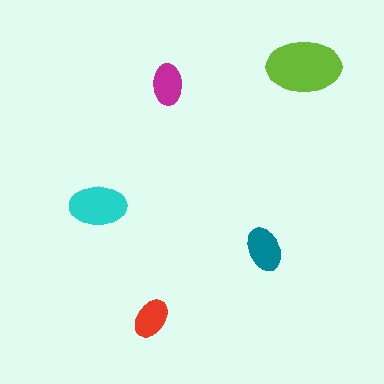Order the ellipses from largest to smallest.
the lime one, the cyan one, the teal one, the magenta one, the red one.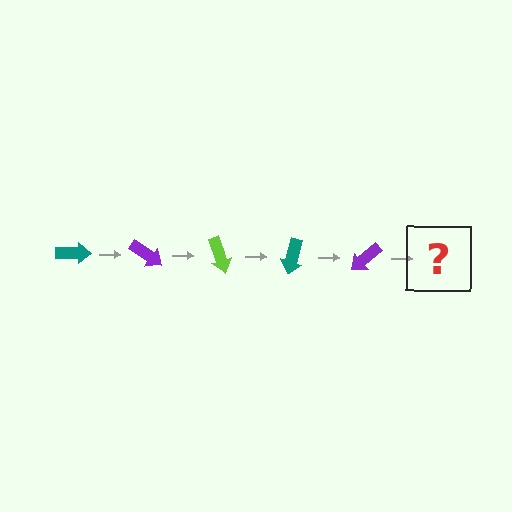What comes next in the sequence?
The next element should be a lime arrow, rotated 175 degrees from the start.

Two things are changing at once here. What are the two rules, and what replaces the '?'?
The two rules are that it rotates 35 degrees each step and the color cycles through teal, purple, and lime. The '?' should be a lime arrow, rotated 175 degrees from the start.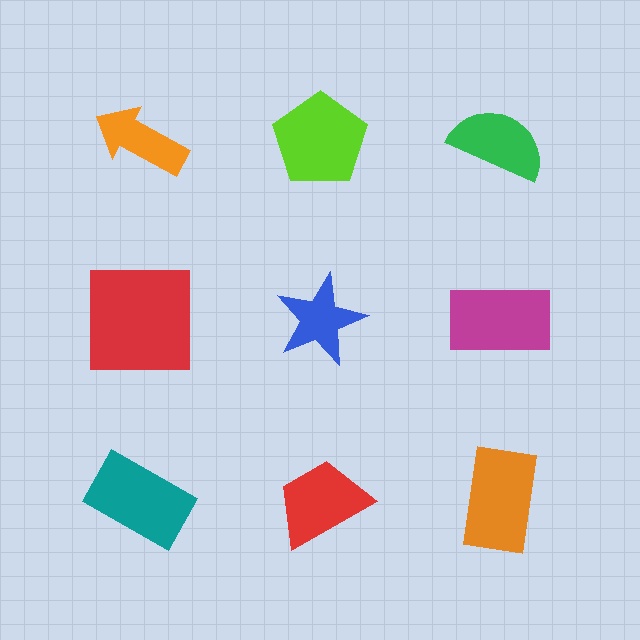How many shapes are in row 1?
3 shapes.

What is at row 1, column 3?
A green semicircle.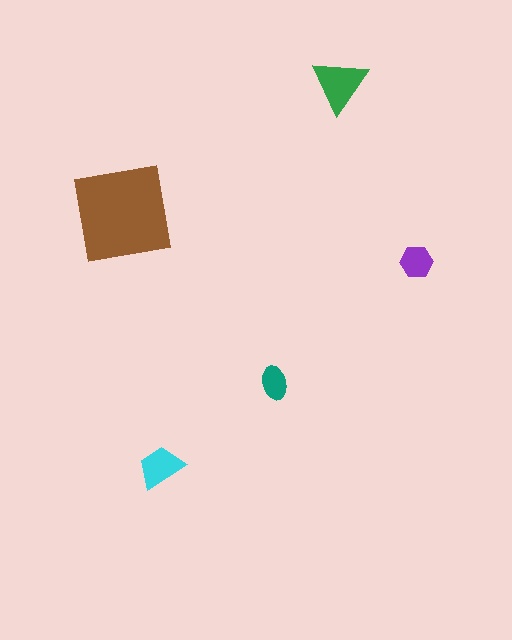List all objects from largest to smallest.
The brown square, the green triangle, the cyan trapezoid, the purple hexagon, the teal ellipse.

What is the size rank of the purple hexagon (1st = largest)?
4th.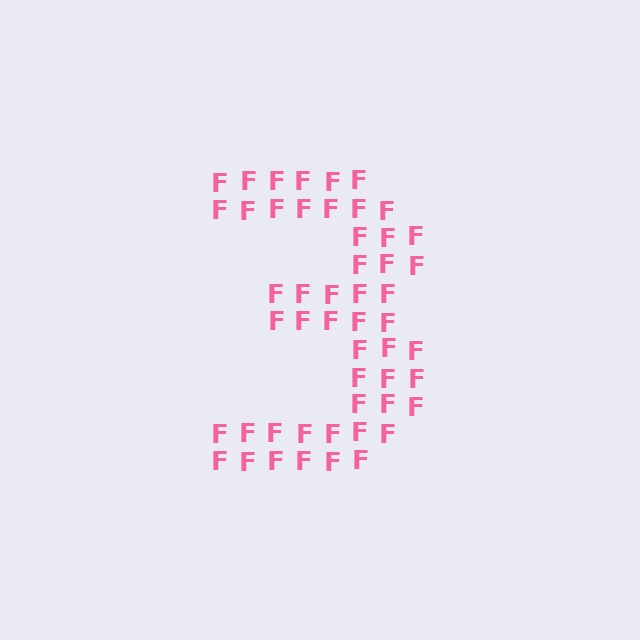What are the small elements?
The small elements are letter F's.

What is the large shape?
The large shape is the digit 3.